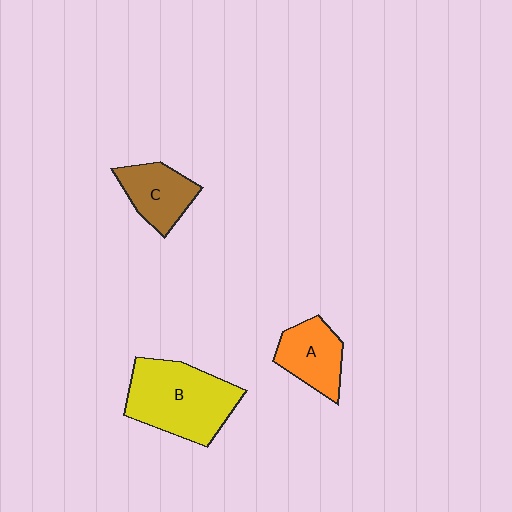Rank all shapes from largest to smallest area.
From largest to smallest: B (yellow), A (orange), C (brown).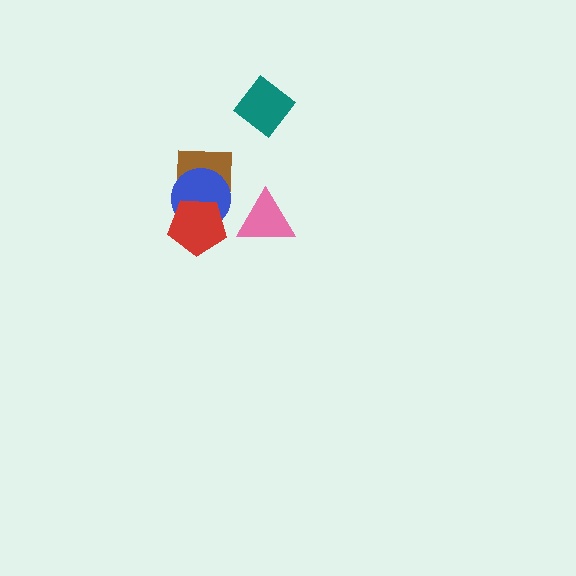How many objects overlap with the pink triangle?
0 objects overlap with the pink triangle.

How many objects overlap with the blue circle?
2 objects overlap with the blue circle.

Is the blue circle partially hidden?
Yes, it is partially covered by another shape.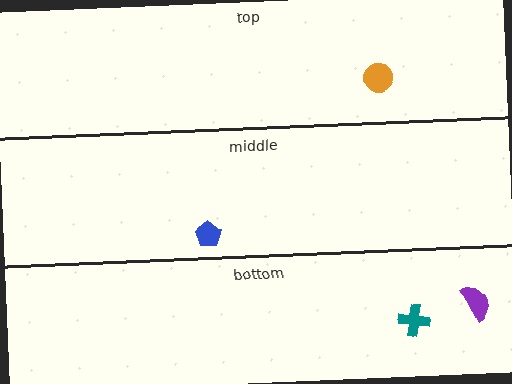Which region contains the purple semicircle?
The bottom region.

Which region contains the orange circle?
The top region.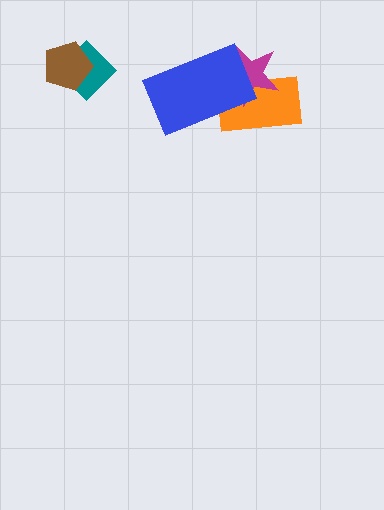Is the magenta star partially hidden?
Yes, it is partially covered by another shape.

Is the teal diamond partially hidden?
Yes, it is partially covered by another shape.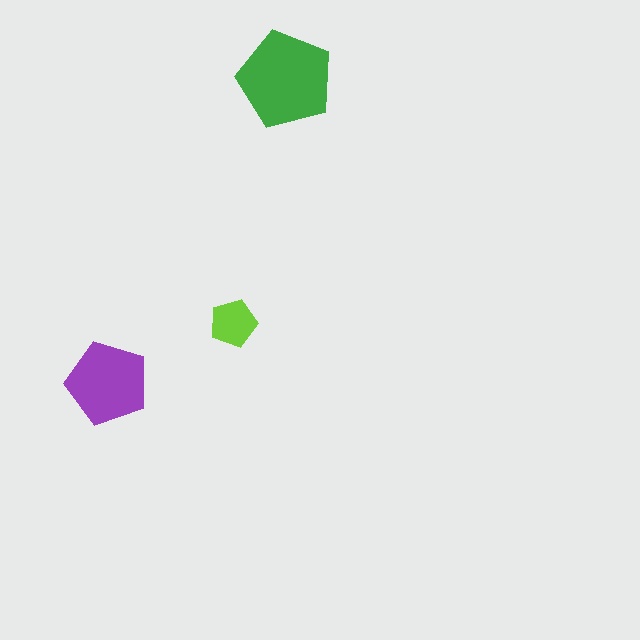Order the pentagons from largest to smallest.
the green one, the purple one, the lime one.